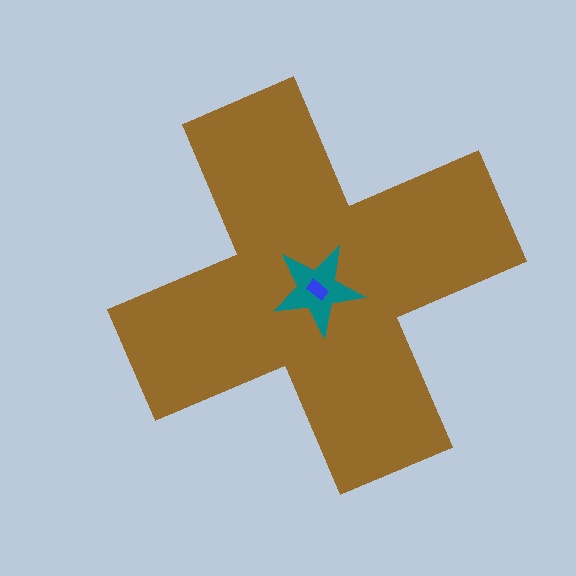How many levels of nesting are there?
3.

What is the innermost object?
The blue rectangle.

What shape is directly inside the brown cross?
The teal star.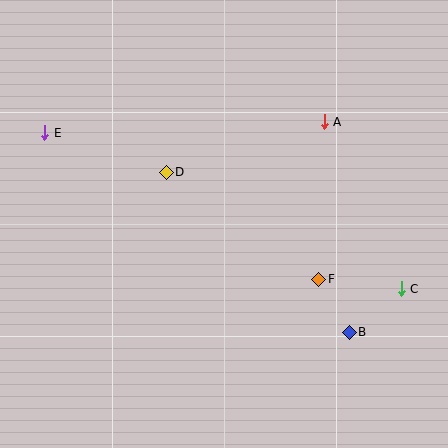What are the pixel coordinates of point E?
Point E is at (45, 133).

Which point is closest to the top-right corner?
Point A is closest to the top-right corner.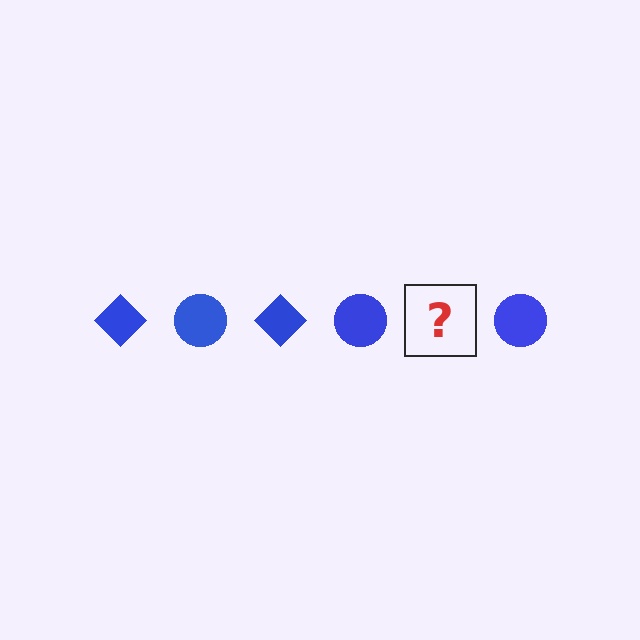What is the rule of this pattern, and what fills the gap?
The rule is that the pattern cycles through diamond, circle shapes in blue. The gap should be filled with a blue diamond.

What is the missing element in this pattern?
The missing element is a blue diamond.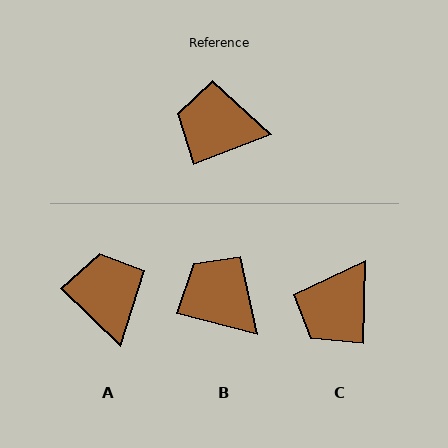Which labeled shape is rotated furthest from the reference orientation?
C, about 68 degrees away.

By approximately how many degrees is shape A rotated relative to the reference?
Approximately 65 degrees clockwise.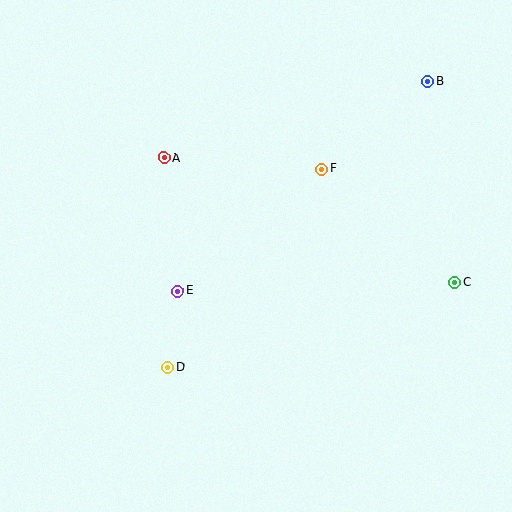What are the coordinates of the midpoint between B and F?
The midpoint between B and F is at (375, 125).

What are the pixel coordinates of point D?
Point D is at (167, 367).